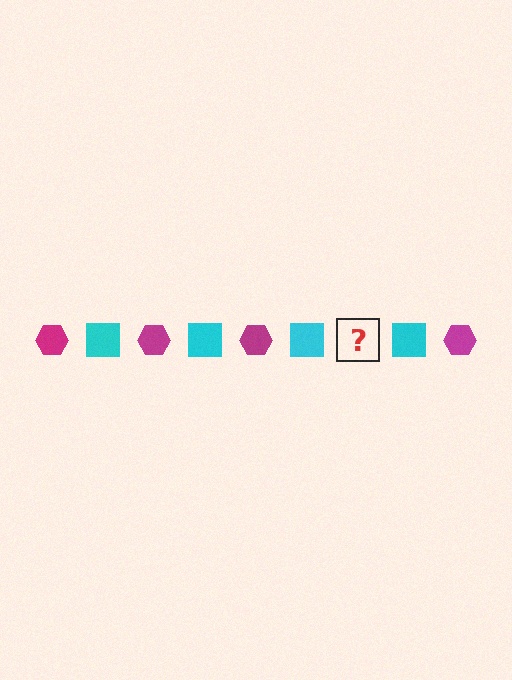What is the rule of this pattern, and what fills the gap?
The rule is that the pattern alternates between magenta hexagon and cyan square. The gap should be filled with a magenta hexagon.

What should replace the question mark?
The question mark should be replaced with a magenta hexagon.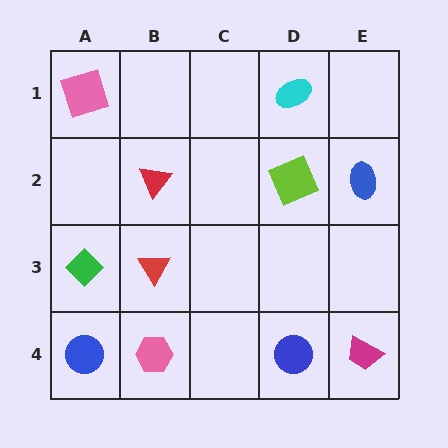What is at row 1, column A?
A pink square.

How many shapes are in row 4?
4 shapes.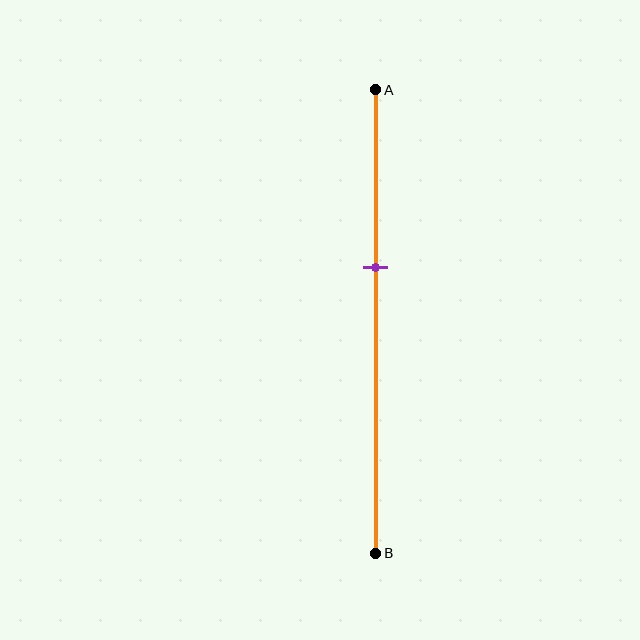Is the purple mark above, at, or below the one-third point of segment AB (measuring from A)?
The purple mark is below the one-third point of segment AB.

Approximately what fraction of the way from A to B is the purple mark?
The purple mark is approximately 40% of the way from A to B.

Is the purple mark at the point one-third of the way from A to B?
No, the mark is at about 40% from A, not at the 33% one-third point.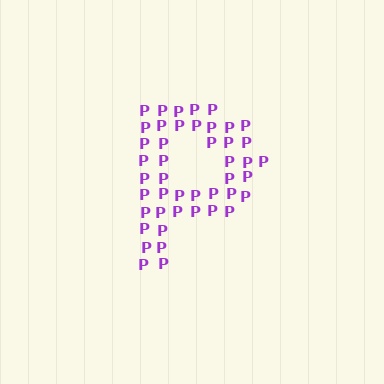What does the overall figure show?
The overall figure shows the letter P.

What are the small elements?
The small elements are letter P's.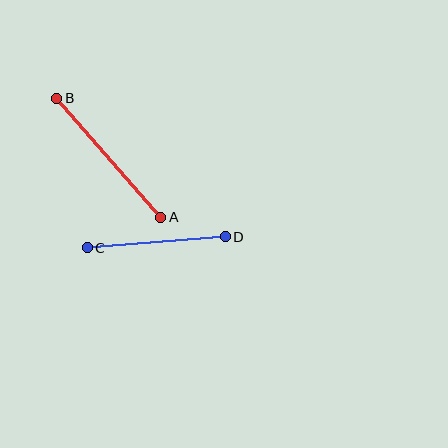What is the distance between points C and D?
The distance is approximately 138 pixels.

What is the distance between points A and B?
The distance is approximately 158 pixels.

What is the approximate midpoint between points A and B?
The midpoint is at approximately (109, 158) pixels.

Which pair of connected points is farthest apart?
Points A and B are farthest apart.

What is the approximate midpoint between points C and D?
The midpoint is at approximately (156, 242) pixels.